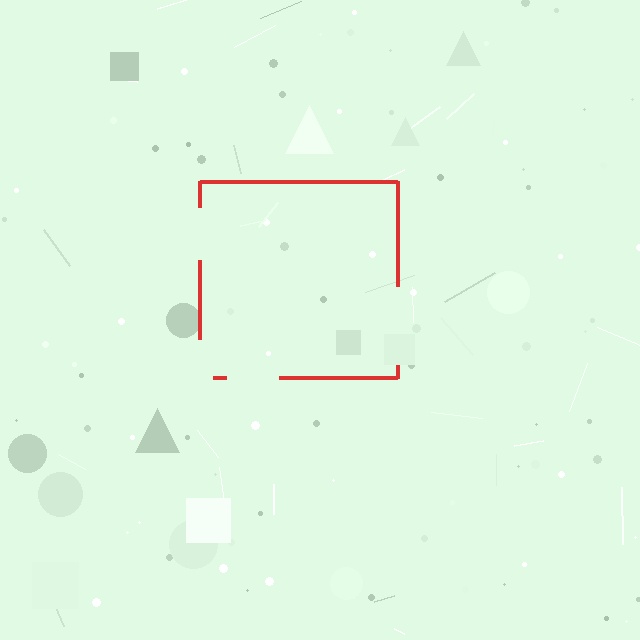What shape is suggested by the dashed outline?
The dashed outline suggests a square.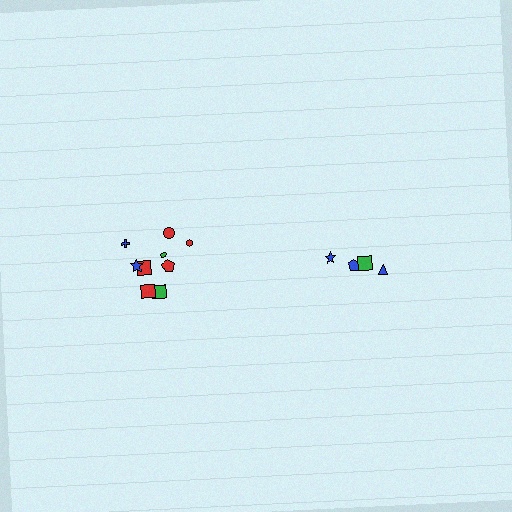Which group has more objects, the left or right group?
The left group.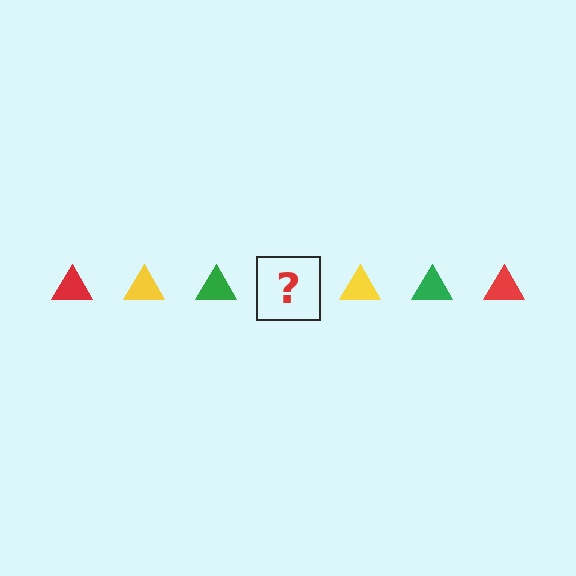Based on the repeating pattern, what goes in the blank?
The blank should be a red triangle.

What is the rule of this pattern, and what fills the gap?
The rule is that the pattern cycles through red, yellow, green triangles. The gap should be filled with a red triangle.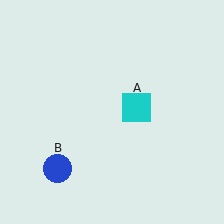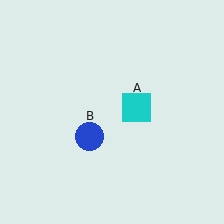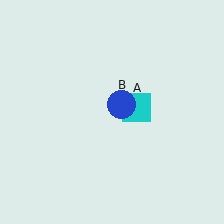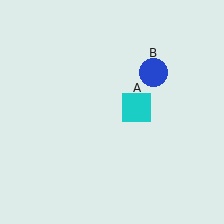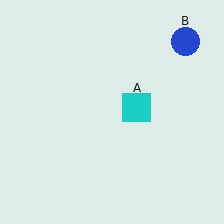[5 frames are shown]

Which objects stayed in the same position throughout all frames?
Cyan square (object A) remained stationary.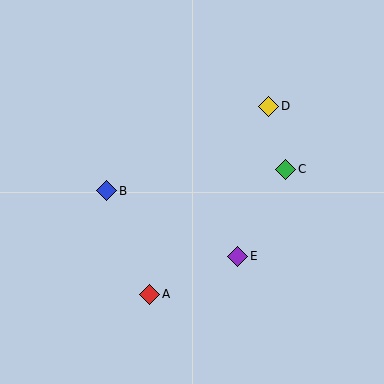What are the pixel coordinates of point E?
Point E is at (238, 256).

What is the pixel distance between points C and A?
The distance between C and A is 185 pixels.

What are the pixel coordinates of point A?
Point A is at (150, 294).